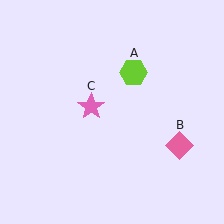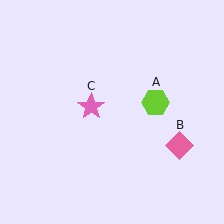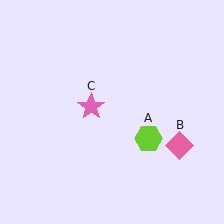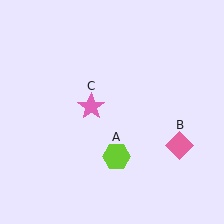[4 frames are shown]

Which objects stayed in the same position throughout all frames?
Pink diamond (object B) and pink star (object C) remained stationary.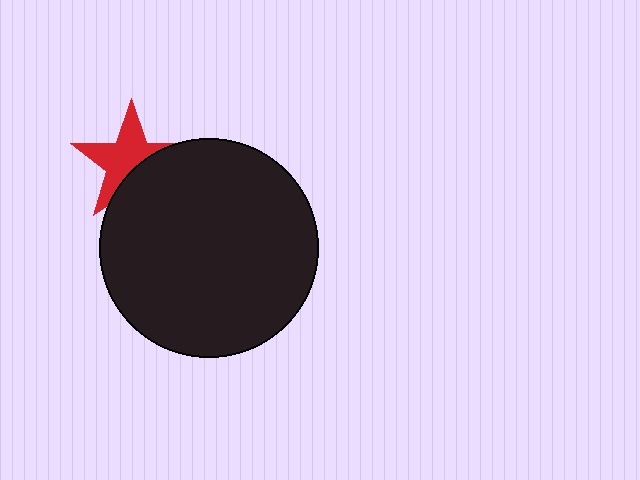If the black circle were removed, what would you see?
You would see the complete red star.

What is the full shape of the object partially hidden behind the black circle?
The partially hidden object is a red star.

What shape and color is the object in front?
The object in front is a black circle.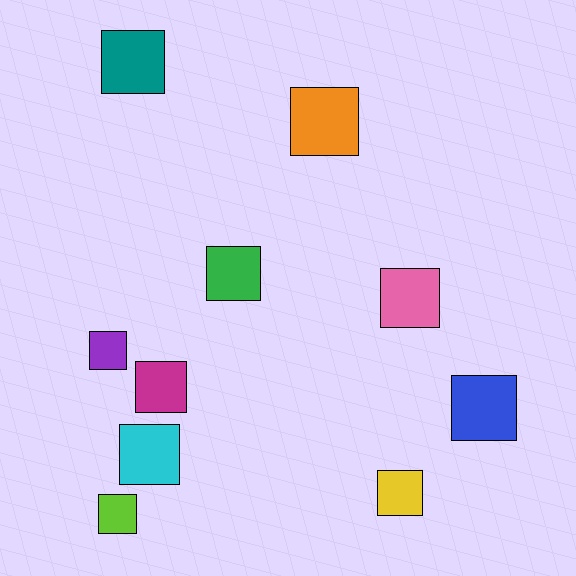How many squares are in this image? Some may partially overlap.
There are 10 squares.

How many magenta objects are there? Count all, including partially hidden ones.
There is 1 magenta object.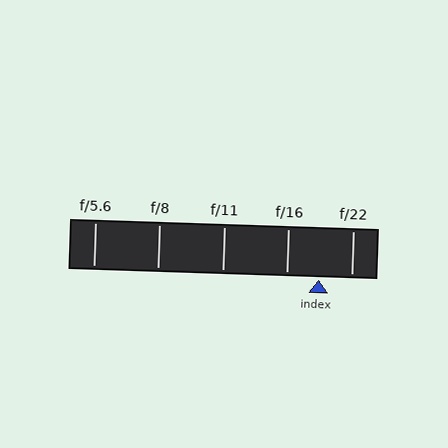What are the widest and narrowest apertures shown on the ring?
The widest aperture shown is f/5.6 and the narrowest is f/22.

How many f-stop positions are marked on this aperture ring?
There are 5 f-stop positions marked.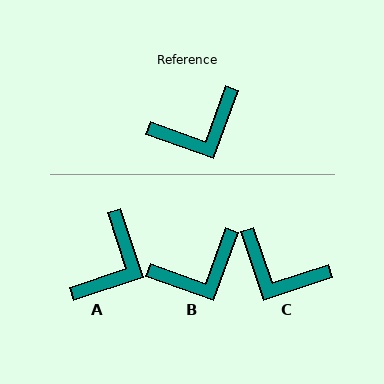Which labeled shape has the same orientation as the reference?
B.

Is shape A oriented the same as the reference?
No, it is off by about 38 degrees.